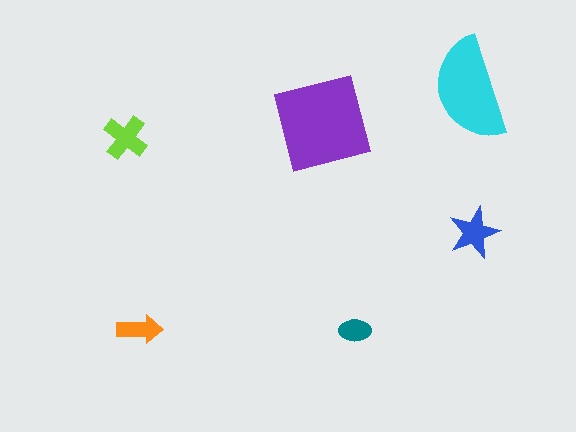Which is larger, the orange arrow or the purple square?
The purple square.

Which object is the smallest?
The teal ellipse.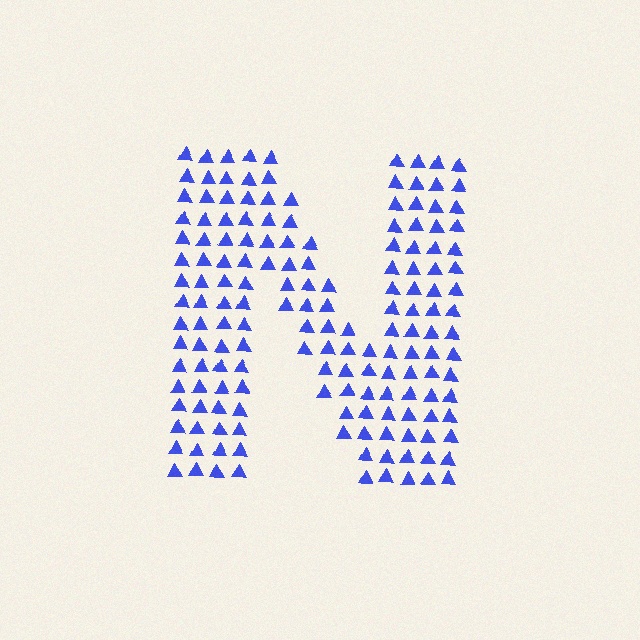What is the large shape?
The large shape is the letter N.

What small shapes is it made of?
It is made of small triangles.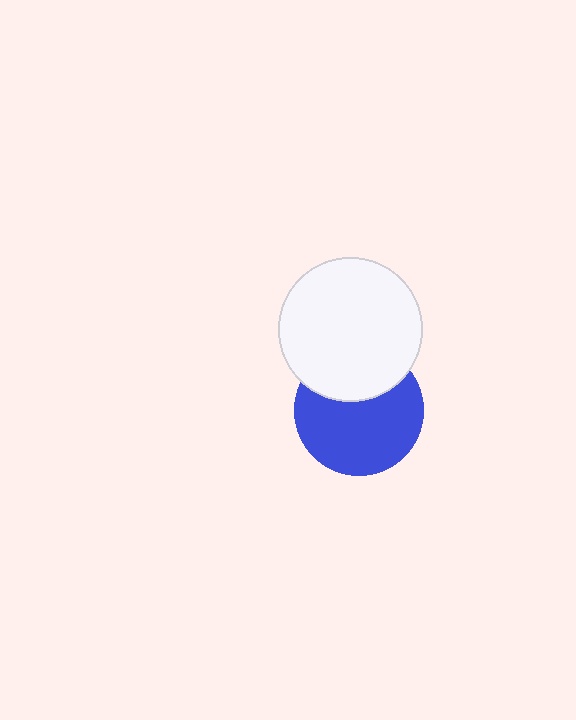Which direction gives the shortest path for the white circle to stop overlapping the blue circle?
Moving up gives the shortest separation.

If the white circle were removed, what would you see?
You would see the complete blue circle.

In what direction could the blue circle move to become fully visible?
The blue circle could move down. That would shift it out from behind the white circle entirely.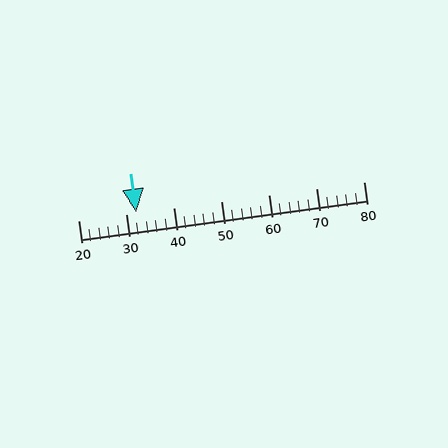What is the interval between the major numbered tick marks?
The major tick marks are spaced 10 units apart.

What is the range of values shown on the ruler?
The ruler shows values from 20 to 80.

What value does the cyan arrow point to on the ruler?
The cyan arrow points to approximately 32.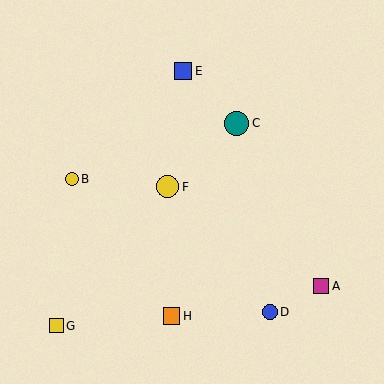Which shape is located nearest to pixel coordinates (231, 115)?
The teal circle (labeled C) at (237, 123) is nearest to that location.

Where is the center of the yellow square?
The center of the yellow square is at (56, 326).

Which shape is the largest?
The teal circle (labeled C) is the largest.